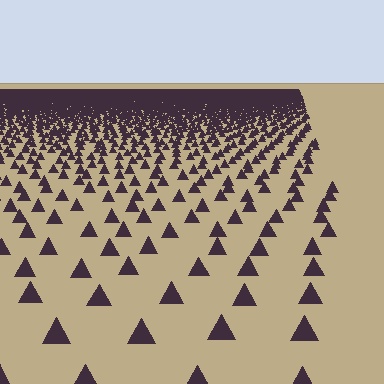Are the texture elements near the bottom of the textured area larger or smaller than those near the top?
Larger. Near the bottom, elements are closer to the viewer and appear at a bigger on-screen size.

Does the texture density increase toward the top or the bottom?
Density increases toward the top.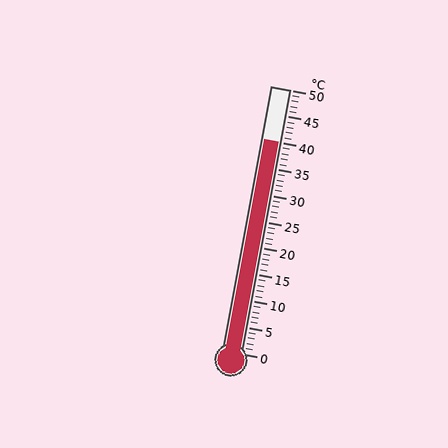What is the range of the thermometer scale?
The thermometer scale ranges from 0°C to 50°C.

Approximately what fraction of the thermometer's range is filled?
The thermometer is filled to approximately 80% of its range.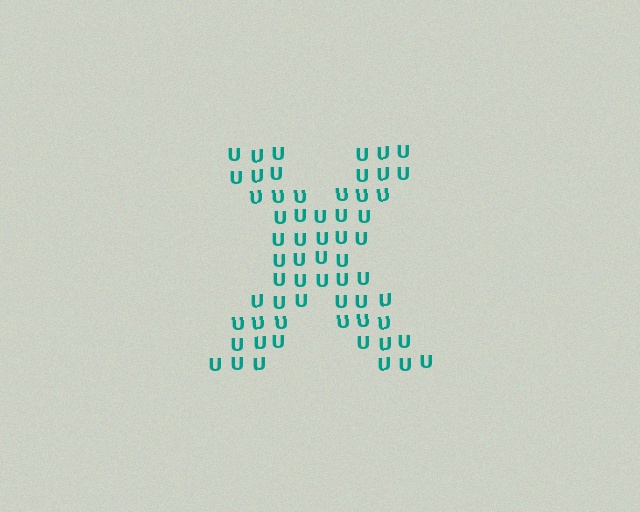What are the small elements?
The small elements are letter U's.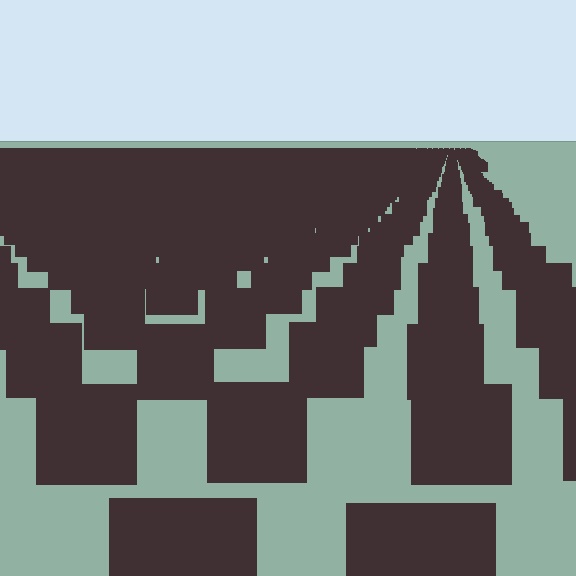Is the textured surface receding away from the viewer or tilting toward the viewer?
The surface is receding away from the viewer. Texture elements get smaller and denser toward the top.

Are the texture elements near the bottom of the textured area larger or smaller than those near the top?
Larger. Near the bottom, elements are closer to the viewer and appear at a bigger on-screen size.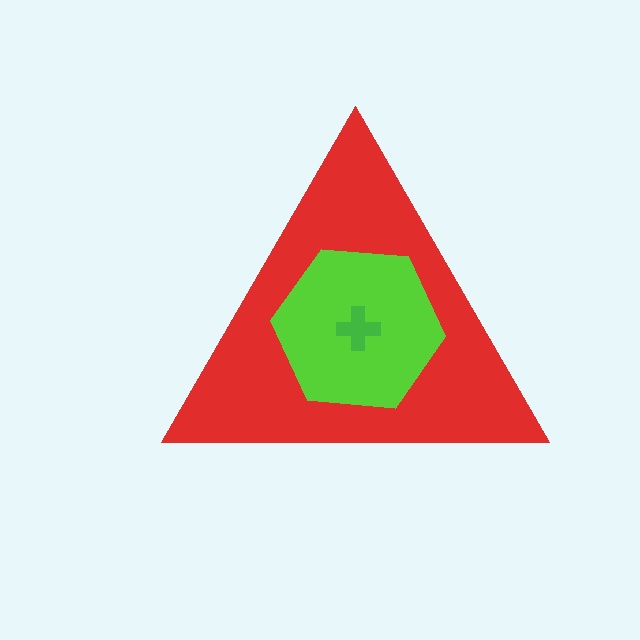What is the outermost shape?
The red triangle.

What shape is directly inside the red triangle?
The lime hexagon.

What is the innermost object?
The green cross.